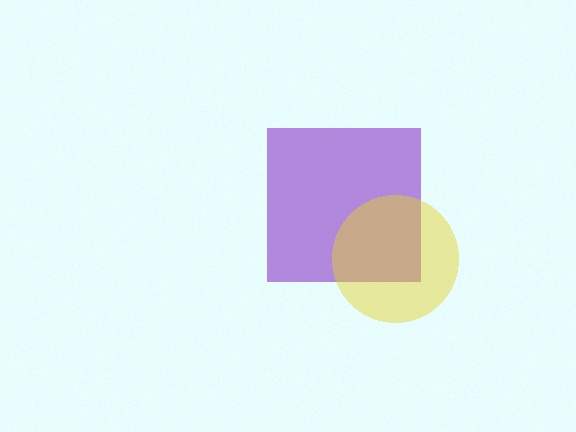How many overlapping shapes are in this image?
There are 2 overlapping shapes in the image.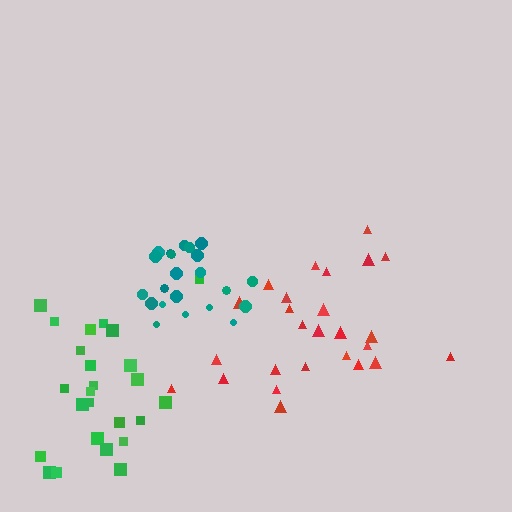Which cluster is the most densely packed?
Teal.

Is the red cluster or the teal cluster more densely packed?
Teal.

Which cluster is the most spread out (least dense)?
Red.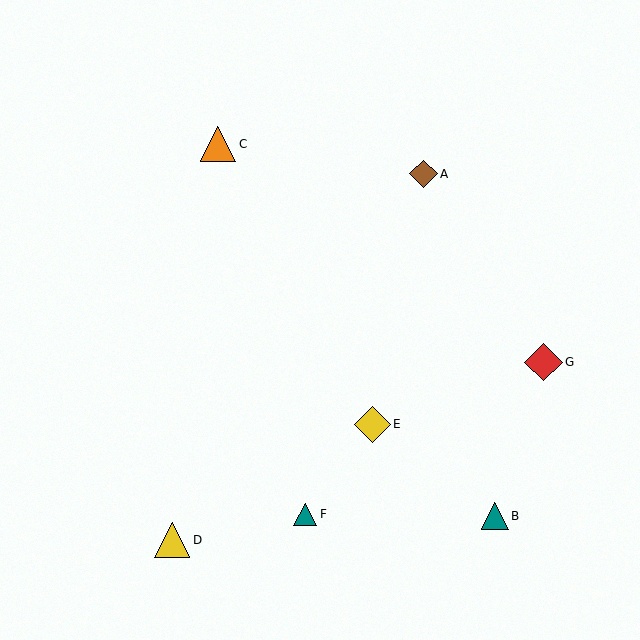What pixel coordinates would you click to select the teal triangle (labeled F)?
Click at (305, 514) to select the teal triangle F.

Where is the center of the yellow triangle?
The center of the yellow triangle is at (172, 540).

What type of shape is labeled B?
Shape B is a teal triangle.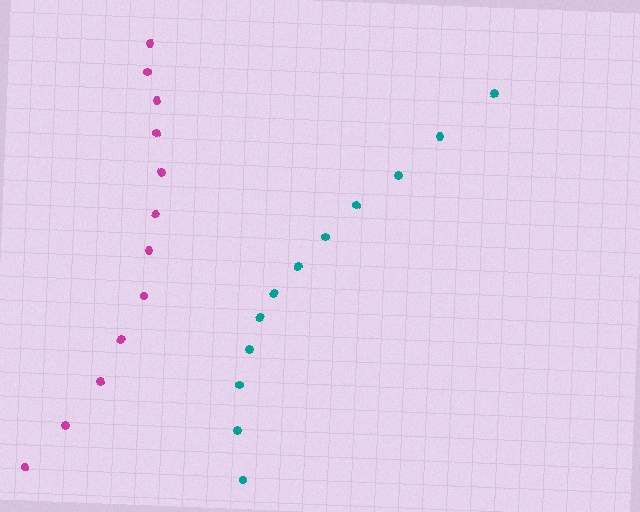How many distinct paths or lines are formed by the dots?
There are 2 distinct paths.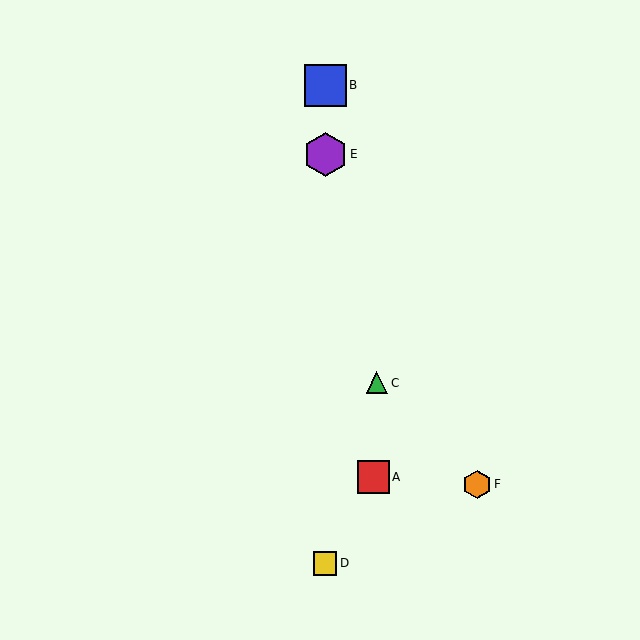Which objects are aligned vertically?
Objects B, D, E are aligned vertically.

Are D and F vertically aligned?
No, D is at x≈325 and F is at x≈477.